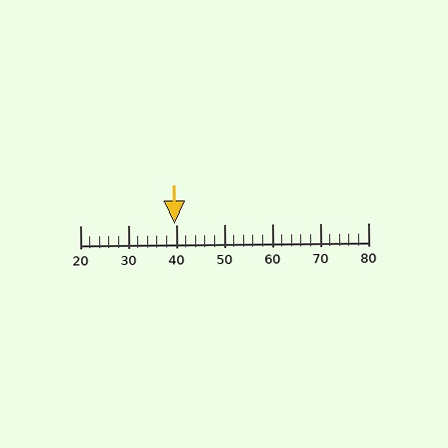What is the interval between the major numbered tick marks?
The major tick marks are spaced 10 units apart.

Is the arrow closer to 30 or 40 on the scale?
The arrow is closer to 40.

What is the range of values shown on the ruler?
The ruler shows values from 20 to 80.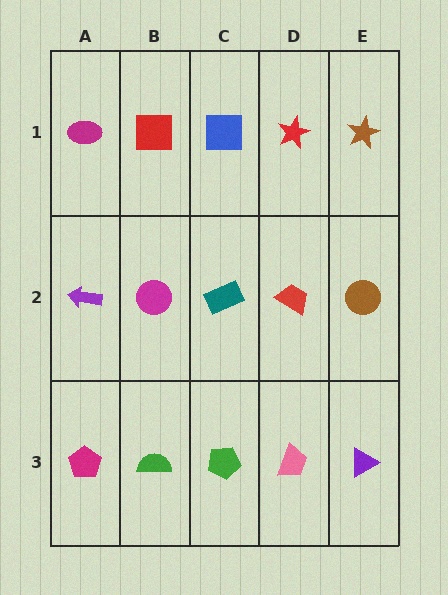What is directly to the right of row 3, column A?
A green semicircle.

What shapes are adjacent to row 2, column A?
A magenta ellipse (row 1, column A), a magenta pentagon (row 3, column A), a magenta circle (row 2, column B).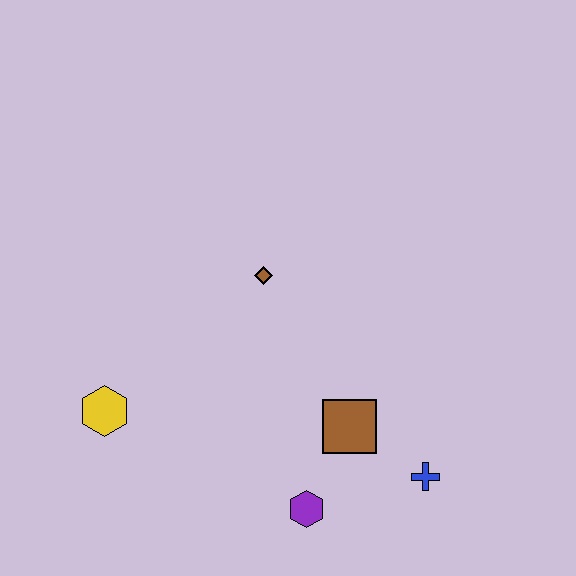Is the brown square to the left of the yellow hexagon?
No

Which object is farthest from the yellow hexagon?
The blue cross is farthest from the yellow hexagon.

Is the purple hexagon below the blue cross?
Yes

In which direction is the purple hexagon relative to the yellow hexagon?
The purple hexagon is to the right of the yellow hexagon.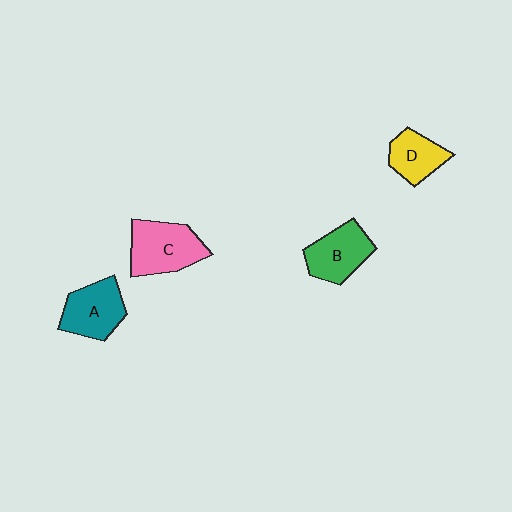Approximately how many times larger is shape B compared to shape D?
Approximately 1.3 times.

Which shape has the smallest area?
Shape D (yellow).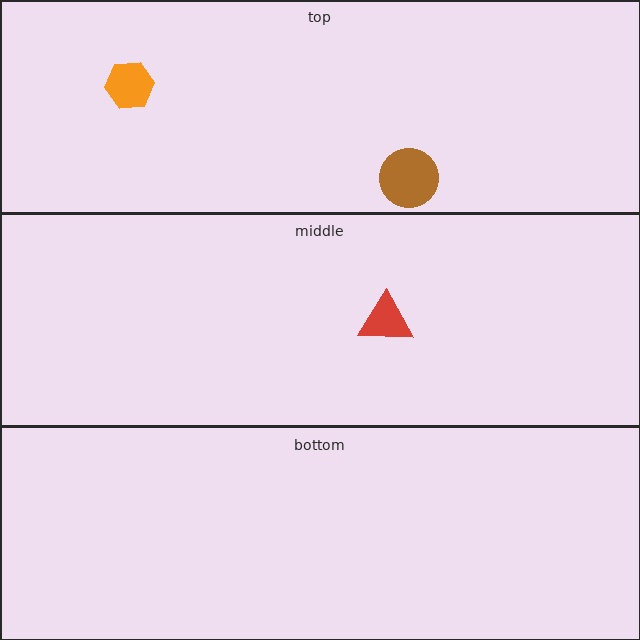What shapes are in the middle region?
The red triangle.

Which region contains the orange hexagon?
The top region.